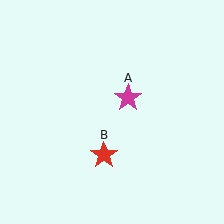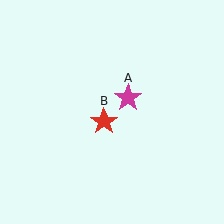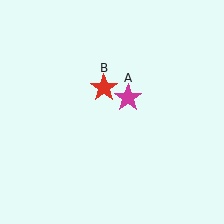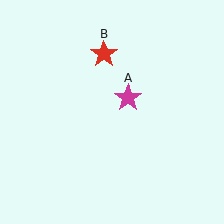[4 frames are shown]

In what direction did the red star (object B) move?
The red star (object B) moved up.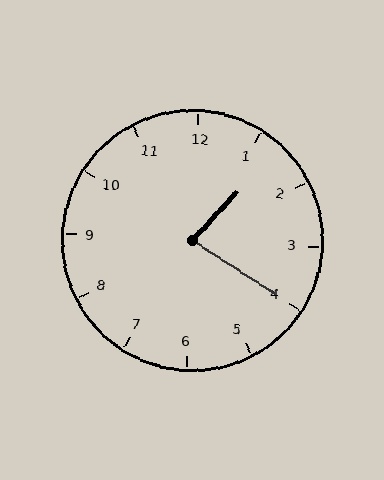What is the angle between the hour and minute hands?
Approximately 80 degrees.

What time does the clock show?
1:20.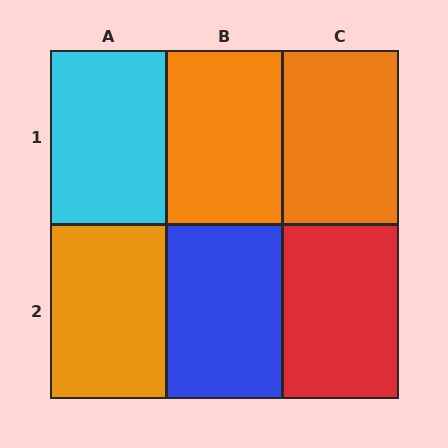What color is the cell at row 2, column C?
Red.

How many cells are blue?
1 cell is blue.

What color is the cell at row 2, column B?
Blue.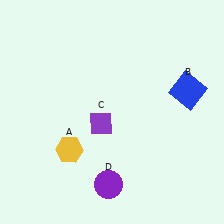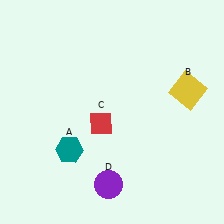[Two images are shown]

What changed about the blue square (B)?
In Image 1, B is blue. In Image 2, it changed to yellow.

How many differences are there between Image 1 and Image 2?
There are 3 differences between the two images.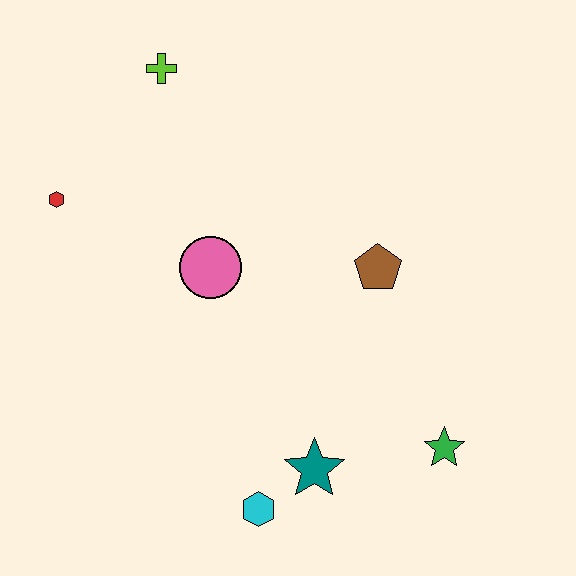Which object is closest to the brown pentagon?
The pink circle is closest to the brown pentagon.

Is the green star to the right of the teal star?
Yes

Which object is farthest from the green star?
The lime cross is farthest from the green star.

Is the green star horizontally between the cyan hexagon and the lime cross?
No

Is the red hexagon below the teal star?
No